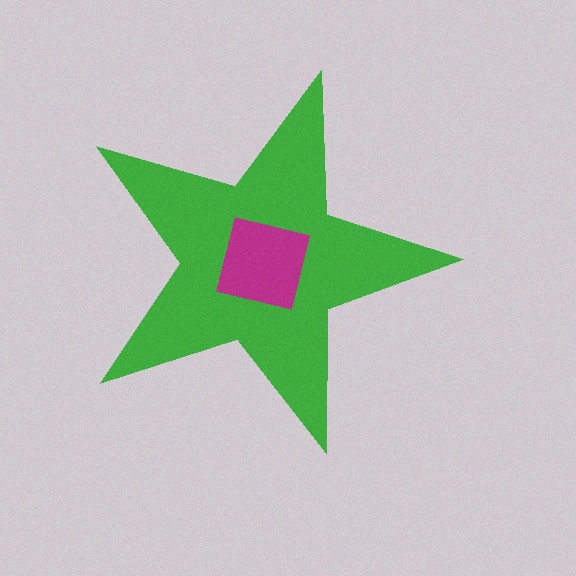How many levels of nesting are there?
2.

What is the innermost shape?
The magenta square.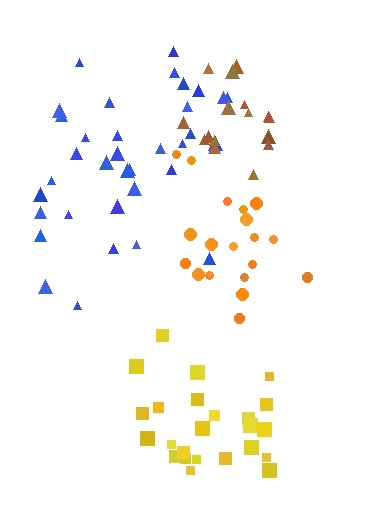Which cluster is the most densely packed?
Yellow.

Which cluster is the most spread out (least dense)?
Blue.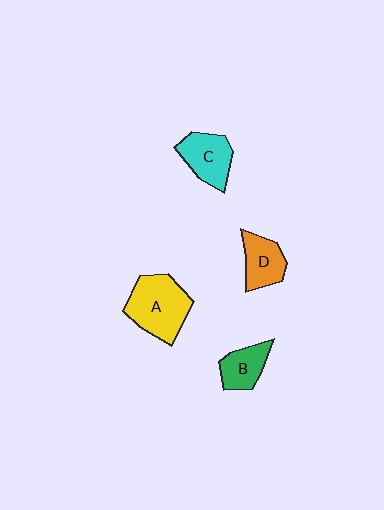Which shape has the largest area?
Shape A (yellow).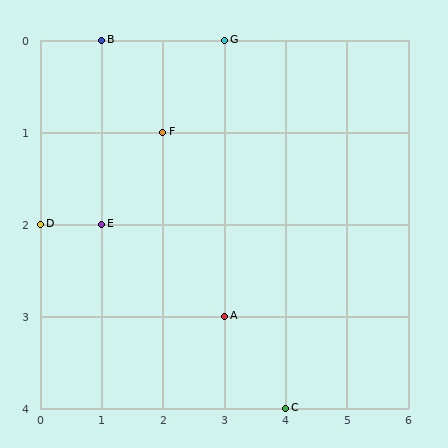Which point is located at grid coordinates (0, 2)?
Point D is at (0, 2).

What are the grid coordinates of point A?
Point A is at grid coordinates (3, 3).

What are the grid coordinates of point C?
Point C is at grid coordinates (4, 4).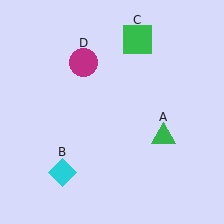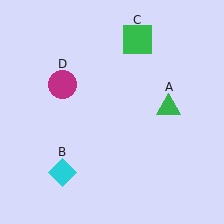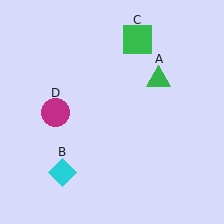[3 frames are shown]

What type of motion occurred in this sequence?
The green triangle (object A), magenta circle (object D) rotated counterclockwise around the center of the scene.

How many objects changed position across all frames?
2 objects changed position: green triangle (object A), magenta circle (object D).